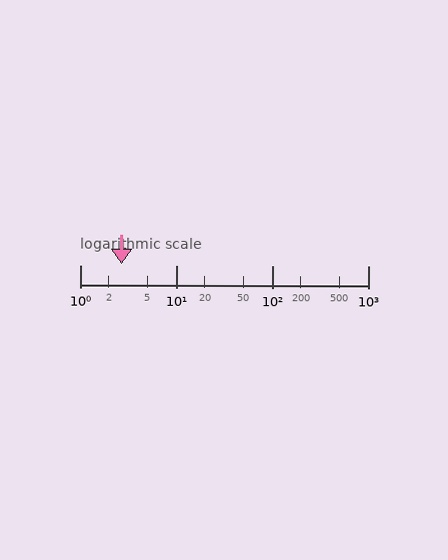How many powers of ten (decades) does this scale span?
The scale spans 3 decades, from 1 to 1000.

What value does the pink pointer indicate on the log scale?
The pointer indicates approximately 2.7.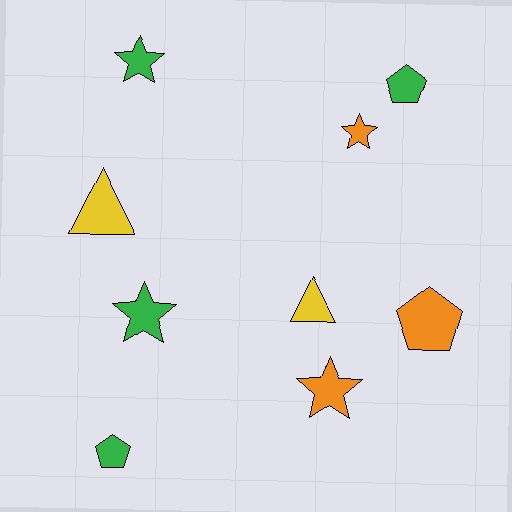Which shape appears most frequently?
Star, with 4 objects.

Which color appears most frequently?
Green, with 4 objects.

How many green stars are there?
There are 2 green stars.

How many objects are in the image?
There are 9 objects.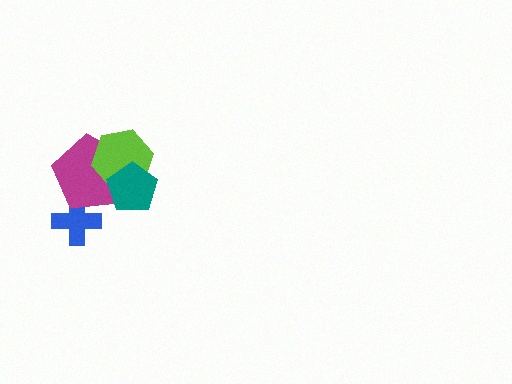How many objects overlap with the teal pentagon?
2 objects overlap with the teal pentagon.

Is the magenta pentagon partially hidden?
Yes, it is partially covered by another shape.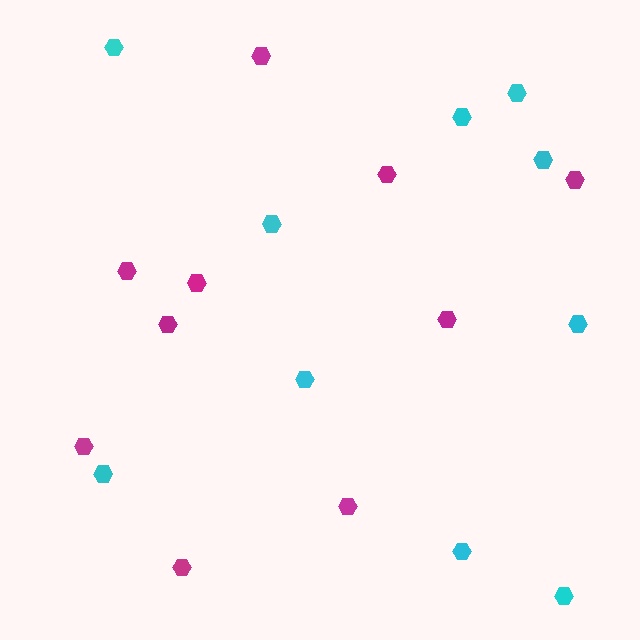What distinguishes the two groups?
There are 2 groups: one group of cyan hexagons (10) and one group of magenta hexagons (10).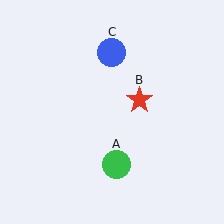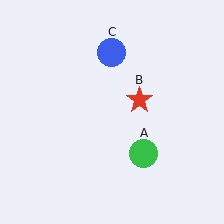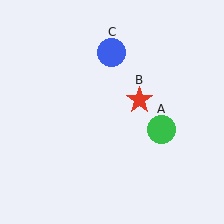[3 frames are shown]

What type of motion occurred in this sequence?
The green circle (object A) rotated counterclockwise around the center of the scene.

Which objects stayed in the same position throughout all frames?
Red star (object B) and blue circle (object C) remained stationary.